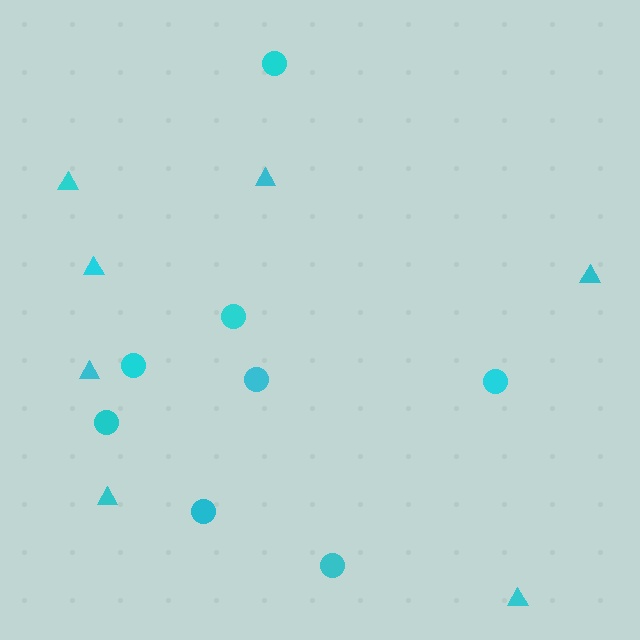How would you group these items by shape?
There are 2 groups: one group of triangles (7) and one group of circles (8).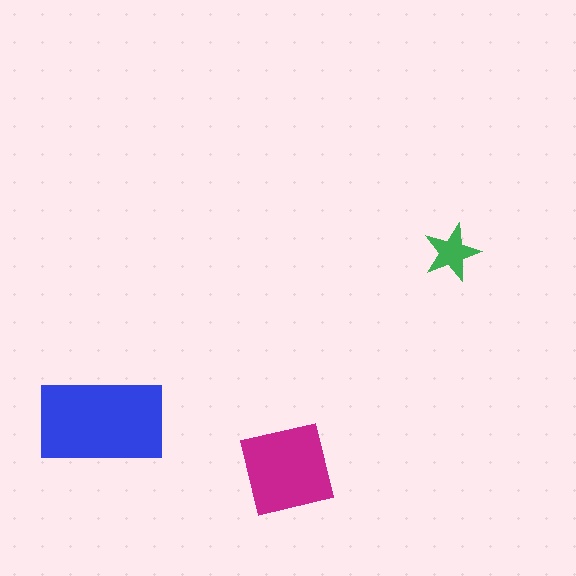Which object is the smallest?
The green star.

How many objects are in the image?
There are 3 objects in the image.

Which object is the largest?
The blue rectangle.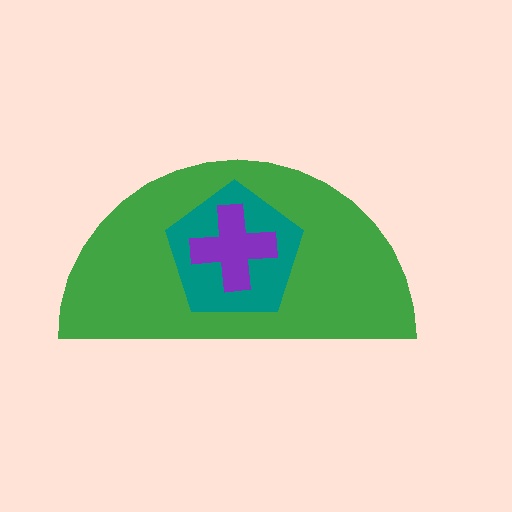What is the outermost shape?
The green semicircle.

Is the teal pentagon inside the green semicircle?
Yes.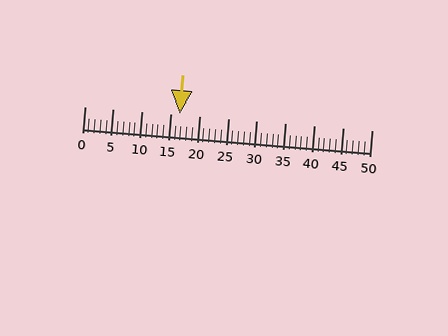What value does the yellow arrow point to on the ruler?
The yellow arrow points to approximately 17.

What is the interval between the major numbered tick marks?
The major tick marks are spaced 5 units apart.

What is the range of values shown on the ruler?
The ruler shows values from 0 to 50.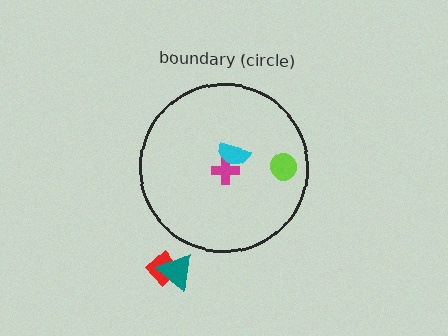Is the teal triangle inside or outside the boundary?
Outside.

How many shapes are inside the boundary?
3 inside, 2 outside.